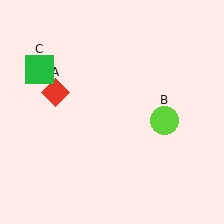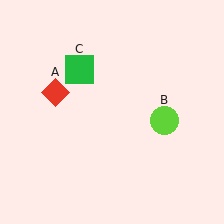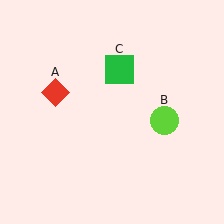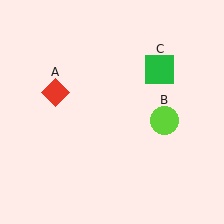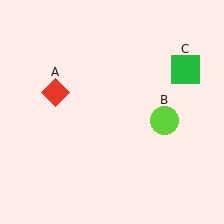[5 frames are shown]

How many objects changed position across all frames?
1 object changed position: green square (object C).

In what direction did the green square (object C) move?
The green square (object C) moved right.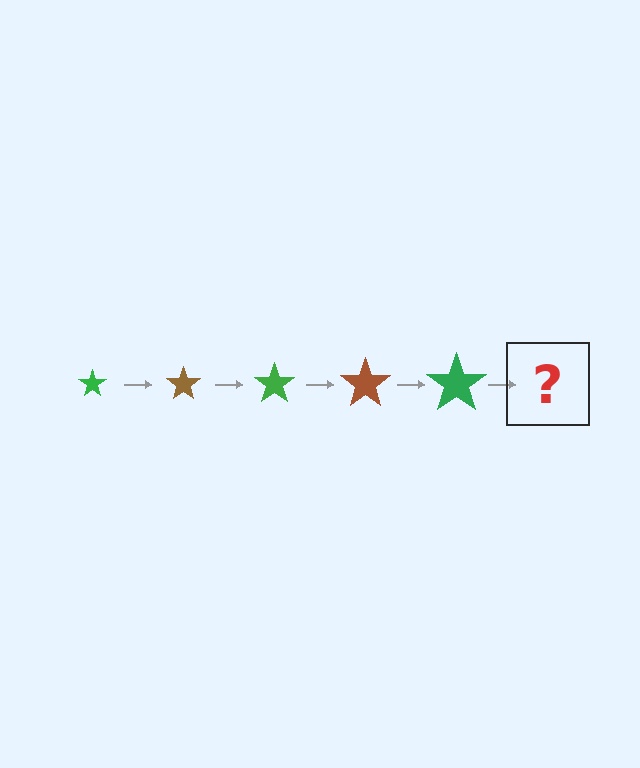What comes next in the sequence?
The next element should be a brown star, larger than the previous one.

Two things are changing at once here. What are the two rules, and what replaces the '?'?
The two rules are that the star grows larger each step and the color cycles through green and brown. The '?' should be a brown star, larger than the previous one.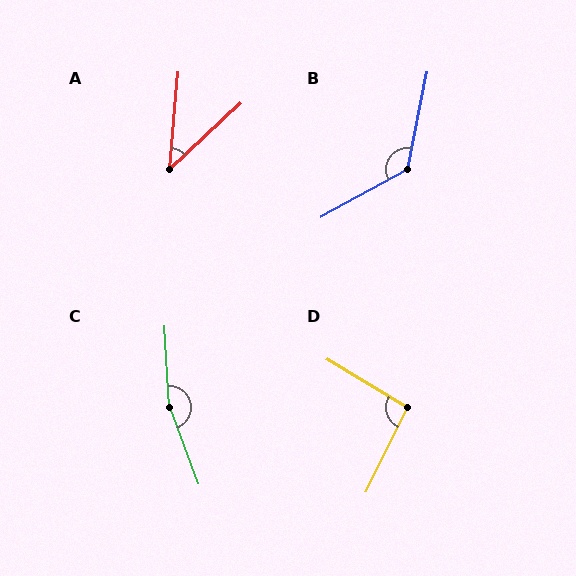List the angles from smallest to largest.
A (42°), D (95°), B (130°), C (163°).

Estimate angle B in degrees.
Approximately 130 degrees.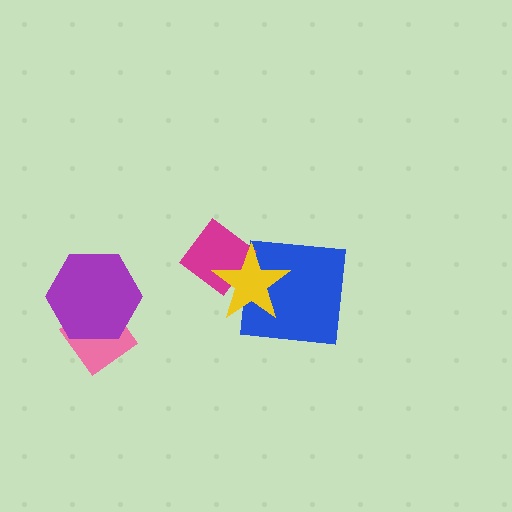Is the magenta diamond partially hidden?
Yes, it is partially covered by another shape.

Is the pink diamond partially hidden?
Yes, it is partially covered by another shape.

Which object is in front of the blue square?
The yellow star is in front of the blue square.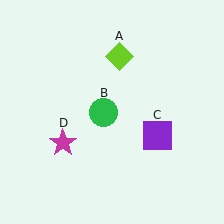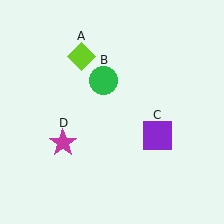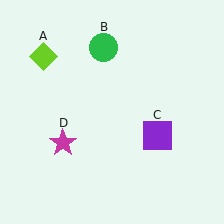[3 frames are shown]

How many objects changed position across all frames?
2 objects changed position: lime diamond (object A), green circle (object B).